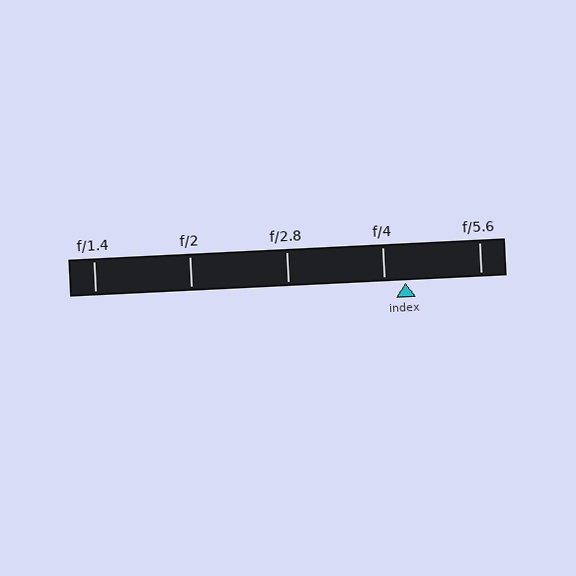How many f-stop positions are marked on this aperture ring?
There are 5 f-stop positions marked.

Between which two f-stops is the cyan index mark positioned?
The index mark is between f/4 and f/5.6.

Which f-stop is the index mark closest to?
The index mark is closest to f/4.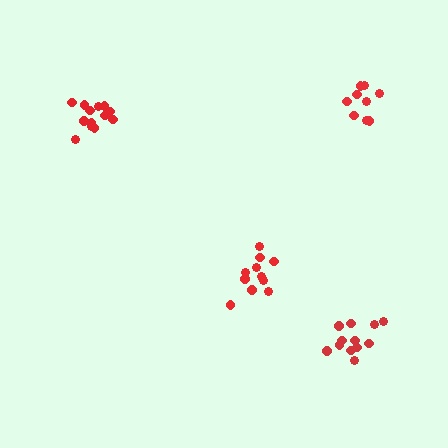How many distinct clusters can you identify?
There are 4 distinct clusters.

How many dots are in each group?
Group 1: 13 dots, Group 2: 11 dots, Group 3: 9 dots, Group 4: 12 dots (45 total).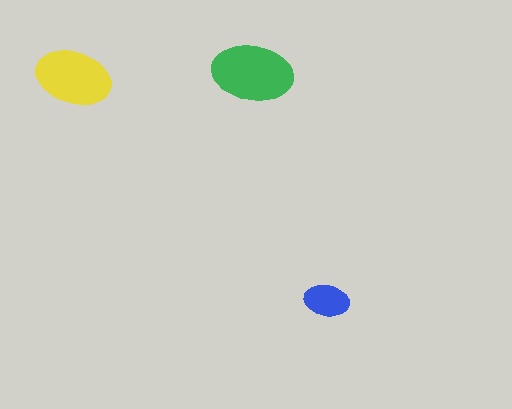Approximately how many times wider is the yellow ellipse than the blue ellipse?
About 1.5 times wider.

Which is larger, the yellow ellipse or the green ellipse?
The green one.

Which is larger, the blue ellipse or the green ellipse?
The green one.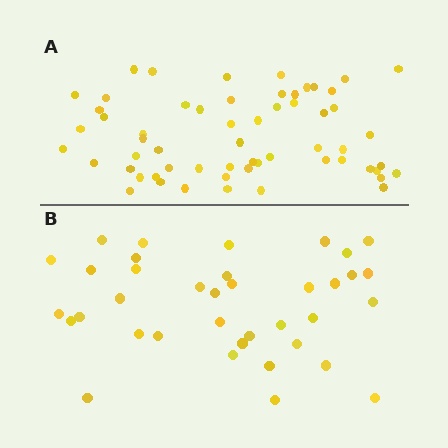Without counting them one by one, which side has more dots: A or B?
Region A (the top region) has more dots.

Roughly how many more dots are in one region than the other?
Region A has approximately 20 more dots than region B.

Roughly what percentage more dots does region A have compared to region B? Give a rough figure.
About 60% more.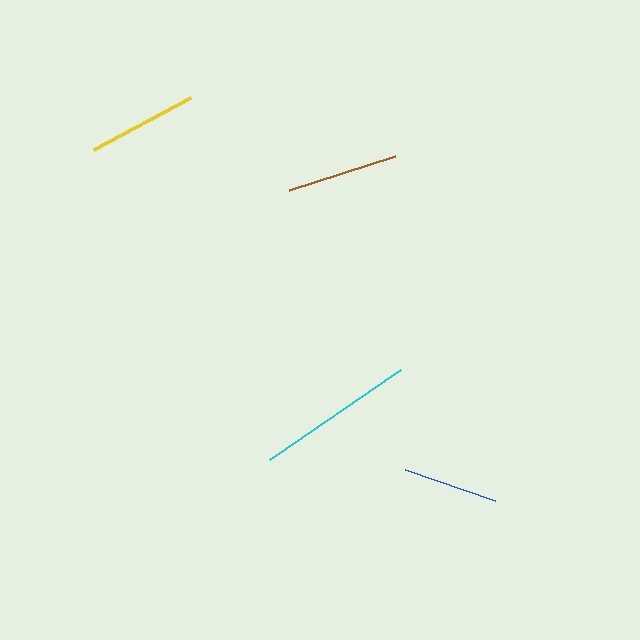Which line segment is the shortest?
The blue line is the shortest at approximately 95 pixels.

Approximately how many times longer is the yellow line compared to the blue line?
The yellow line is approximately 1.2 times the length of the blue line.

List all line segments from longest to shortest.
From longest to shortest: cyan, brown, yellow, blue.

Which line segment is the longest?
The cyan line is the longest at approximately 158 pixels.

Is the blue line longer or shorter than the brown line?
The brown line is longer than the blue line.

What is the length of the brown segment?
The brown segment is approximately 112 pixels long.